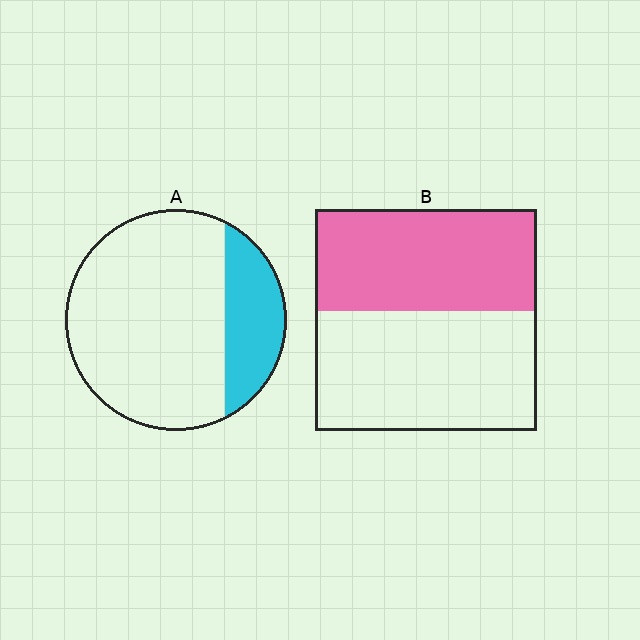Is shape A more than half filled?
No.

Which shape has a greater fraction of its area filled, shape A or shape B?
Shape B.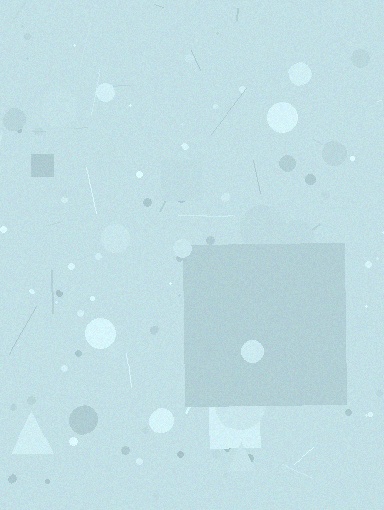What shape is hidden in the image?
A square is hidden in the image.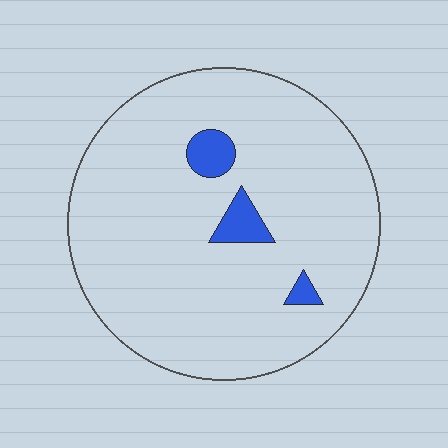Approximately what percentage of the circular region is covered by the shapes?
Approximately 5%.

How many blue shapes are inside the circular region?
3.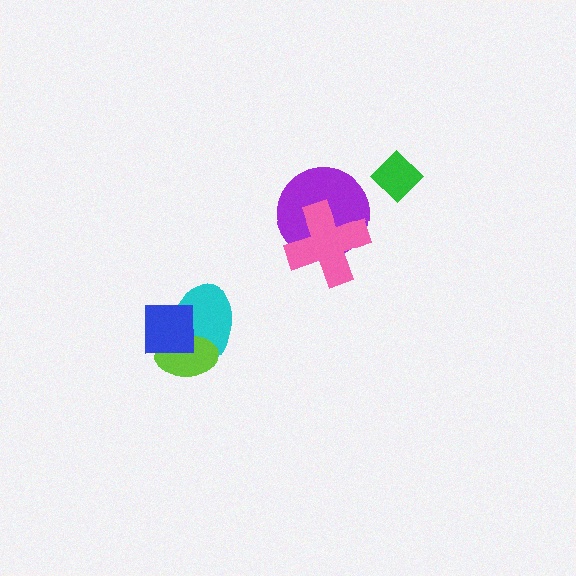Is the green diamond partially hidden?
No, no other shape covers it.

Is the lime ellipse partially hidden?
Yes, it is partially covered by another shape.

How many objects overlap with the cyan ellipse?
2 objects overlap with the cyan ellipse.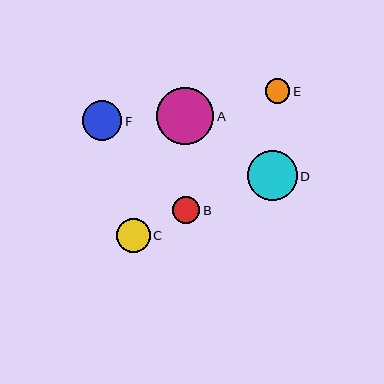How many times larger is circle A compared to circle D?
Circle A is approximately 1.1 times the size of circle D.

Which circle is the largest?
Circle A is the largest with a size of approximately 57 pixels.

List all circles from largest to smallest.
From largest to smallest: A, D, F, C, B, E.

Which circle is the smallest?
Circle E is the smallest with a size of approximately 25 pixels.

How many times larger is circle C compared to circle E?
Circle C is approximately 1.4 times the size of circle E.